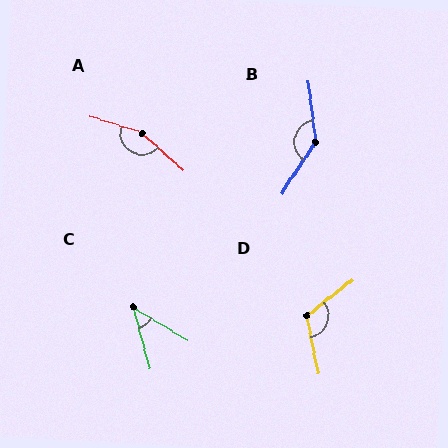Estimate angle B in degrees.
Approximately 140 degrees.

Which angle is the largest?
A, at approximately 155 degrees.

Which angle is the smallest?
C, at approximately 44 degrees.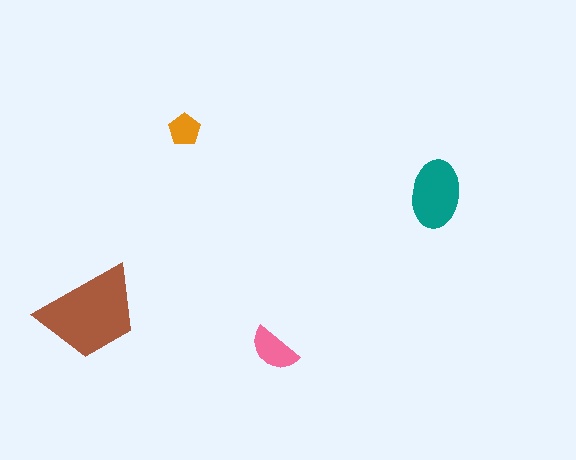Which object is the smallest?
The orange pentagon.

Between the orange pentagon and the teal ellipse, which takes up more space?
The teal ellipse.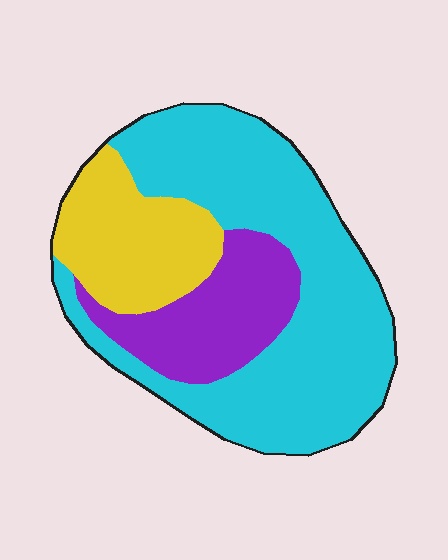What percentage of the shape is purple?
Purple takes up less than a quarter of the shape.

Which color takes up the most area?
Cyan, at roughly 60%.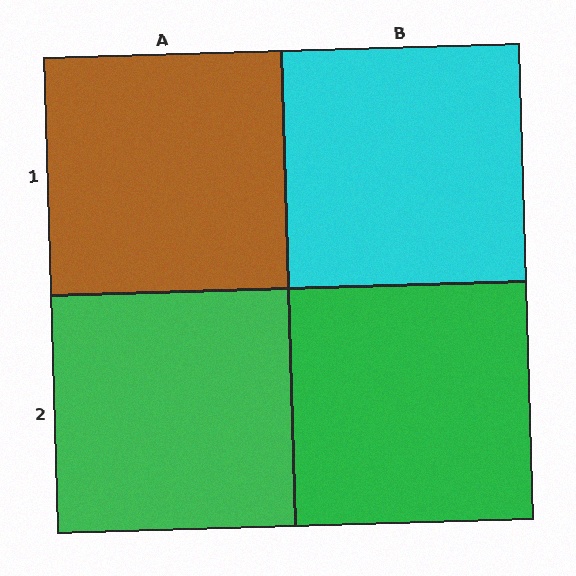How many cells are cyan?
1 cell is cyan.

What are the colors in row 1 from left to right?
Brown, cyan.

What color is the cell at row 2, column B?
Green.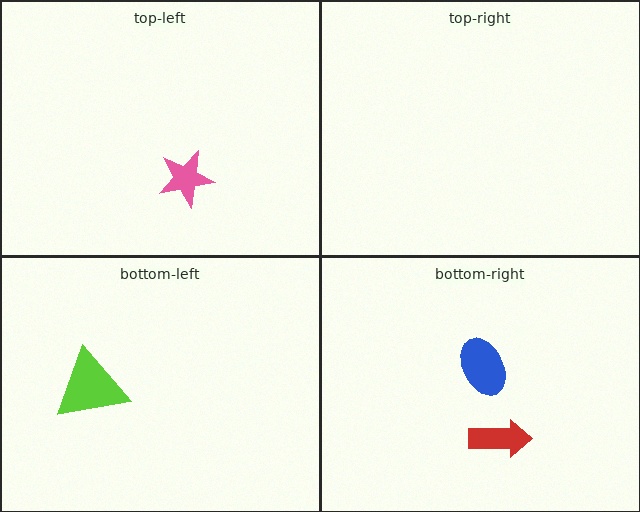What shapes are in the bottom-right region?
The red arrow, the blue ellipse.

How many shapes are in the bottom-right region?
2.